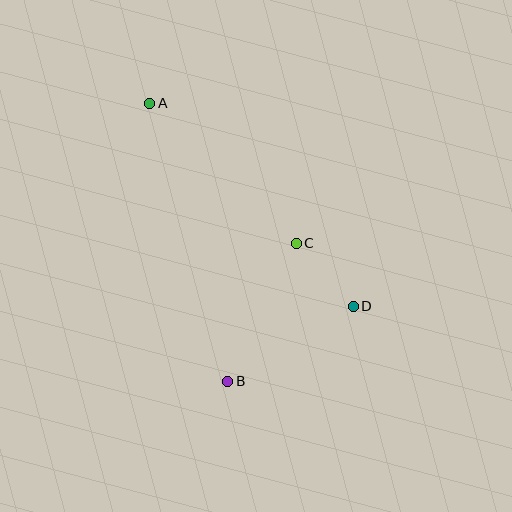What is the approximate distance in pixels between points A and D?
The distance between A and D is approximately 287 pixels.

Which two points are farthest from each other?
Points A and B are farthest from each other.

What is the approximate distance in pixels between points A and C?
The distance between A and C is approximately 202 pixels.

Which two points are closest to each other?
Points C and D are closest to each other.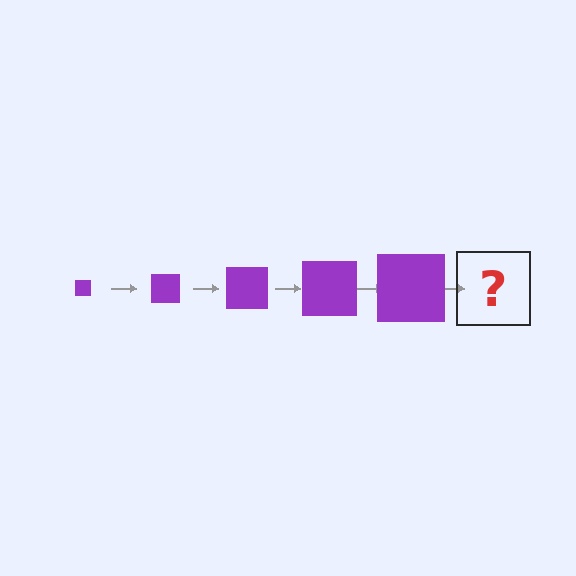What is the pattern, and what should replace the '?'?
The pattern is that the square gets progressively larger each step. The '?' should be a purple square, larger than the previous one.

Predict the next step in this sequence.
The next step is a purple square, larger than the previous one.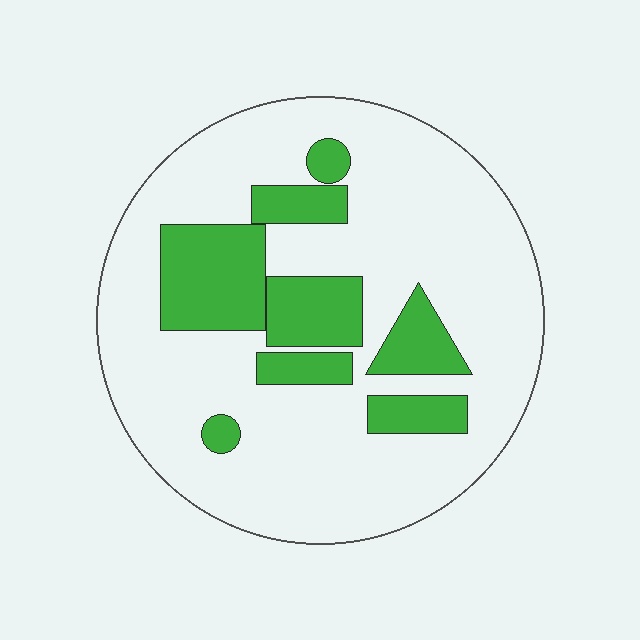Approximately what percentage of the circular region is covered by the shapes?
Approximately 25%.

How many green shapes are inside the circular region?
8.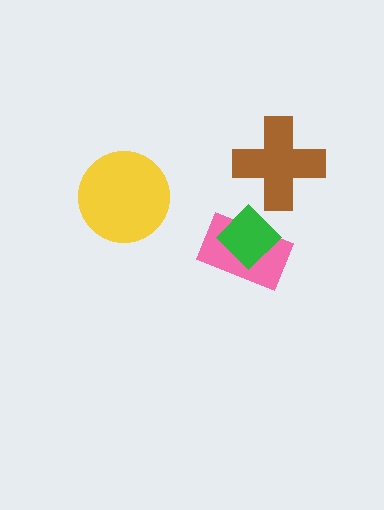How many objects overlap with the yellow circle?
0 objects overlap with the yellow circle.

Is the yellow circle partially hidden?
No, no other shape covers it.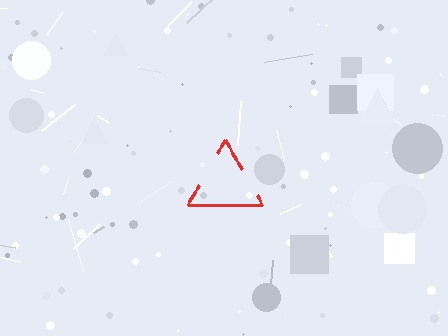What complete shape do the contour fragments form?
The contour fragments form a triangle.